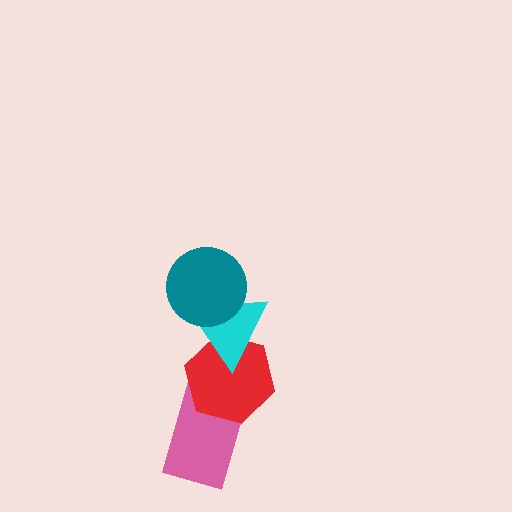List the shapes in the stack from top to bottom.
From top to bottom: the teal circle, the cyan triangle, the red hexagon, the pink rectangle.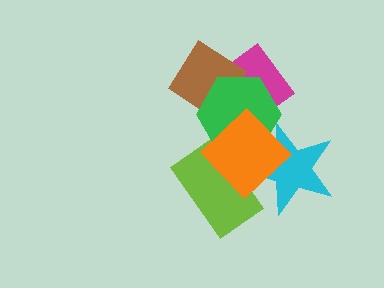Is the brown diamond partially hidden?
Yes, it is partially covered by another shape.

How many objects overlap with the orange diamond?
4 objects overlap with the orange diamond.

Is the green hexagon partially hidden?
Yes, it is partially covered by another shape.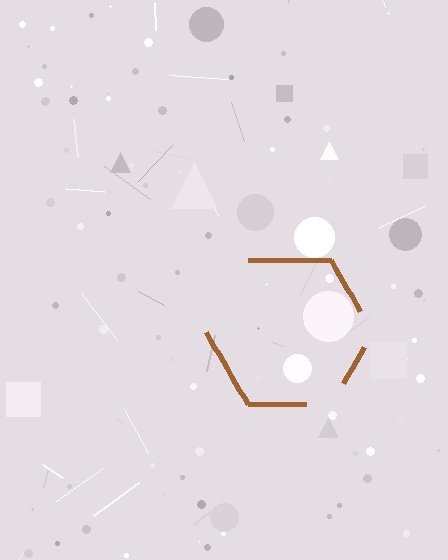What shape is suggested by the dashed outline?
The dashed outline suggests a hexagon.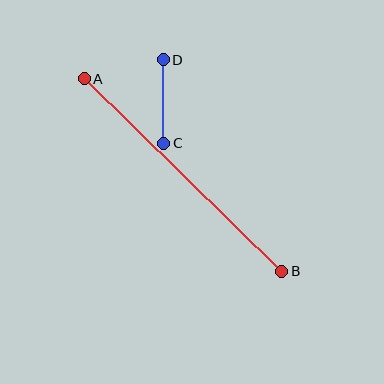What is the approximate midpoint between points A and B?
The midpoint is at approximately (183, 175) pixels.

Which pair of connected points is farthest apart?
Points A and B are farthest apart.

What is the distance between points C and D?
The distance is approximately 83 pixels.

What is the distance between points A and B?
The distance is approximately 276 pixels.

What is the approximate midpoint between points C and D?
The midpoint is at approximately (164, 102) pixels.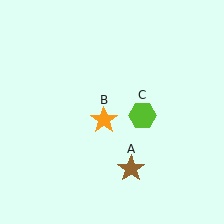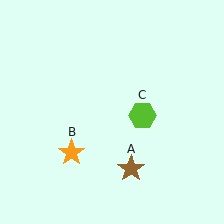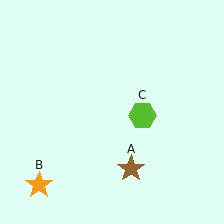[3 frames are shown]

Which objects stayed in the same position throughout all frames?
Brown star (object A) and lime hexagon (object C) remained stationary.